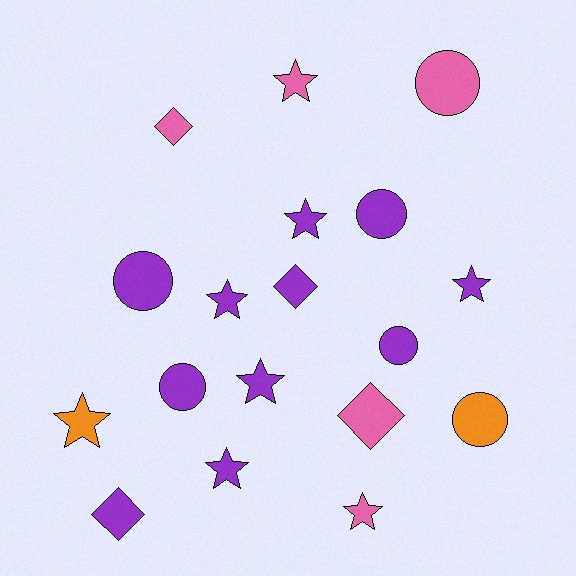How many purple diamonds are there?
There are 2 purple diamonds.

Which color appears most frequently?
Purple, with 11 objects.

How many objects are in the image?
There are 18 objects.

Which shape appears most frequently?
Star, with 8 objects.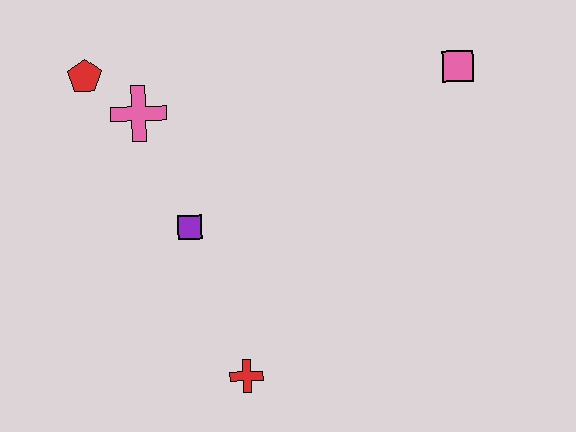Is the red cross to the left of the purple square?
No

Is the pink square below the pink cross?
No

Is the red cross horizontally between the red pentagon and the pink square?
Yes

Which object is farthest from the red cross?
The pink square is farthest from the red cross.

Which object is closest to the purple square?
The pink cross is closest to the purple square.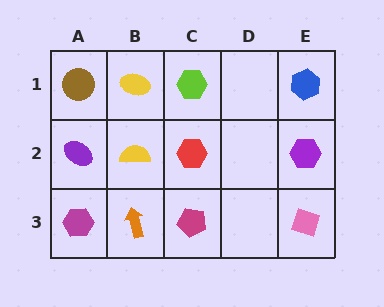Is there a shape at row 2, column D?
No, that cell is empty.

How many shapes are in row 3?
4 shapes.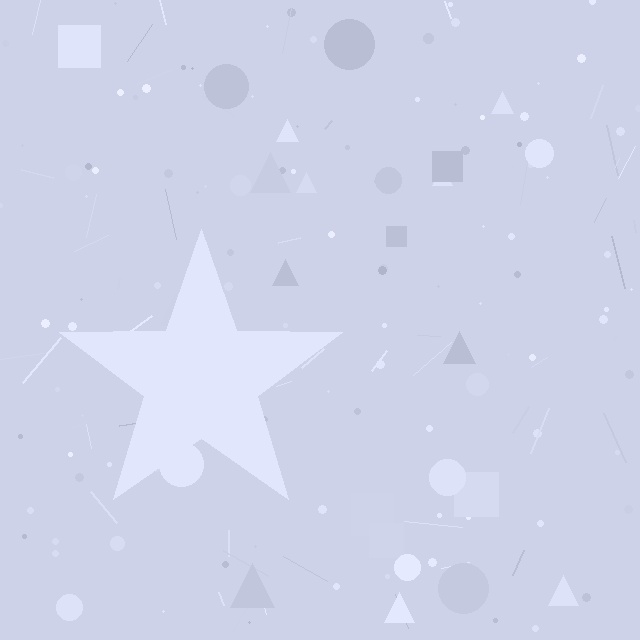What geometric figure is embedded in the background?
A star is embedded in the background.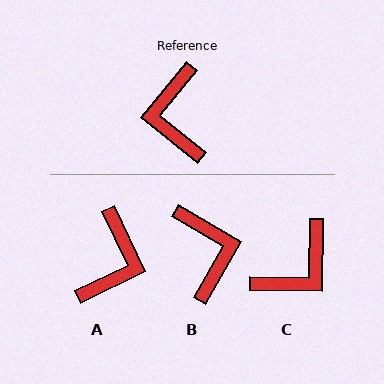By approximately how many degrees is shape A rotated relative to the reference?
Approximately 155 degrees counter-clockwise.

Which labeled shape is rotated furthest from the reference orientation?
B, about 171 degrees away.